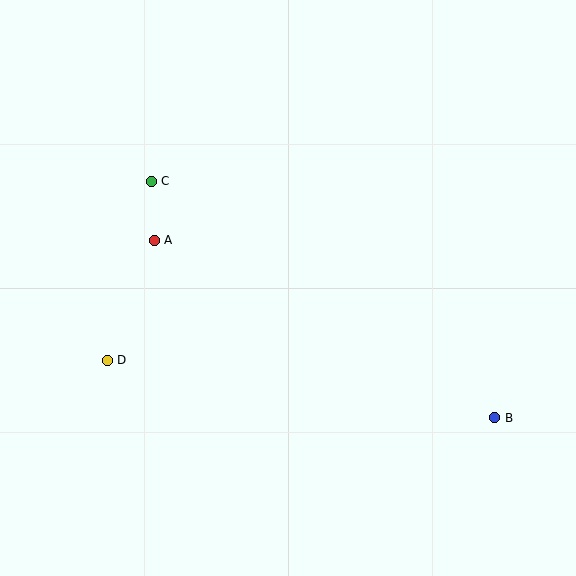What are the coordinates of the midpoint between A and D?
The midpoint between A and D is at (131, 300).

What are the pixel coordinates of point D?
Point D is at (107, 360).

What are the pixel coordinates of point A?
Point A is at (154, 240).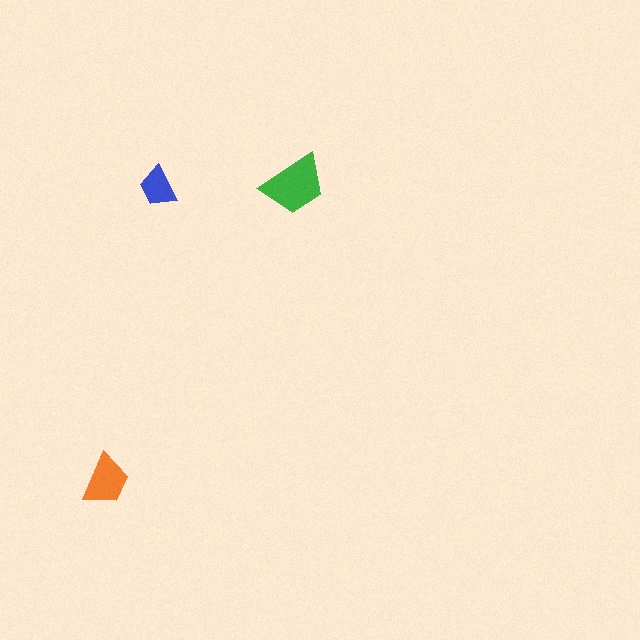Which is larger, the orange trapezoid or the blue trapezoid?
The orange one.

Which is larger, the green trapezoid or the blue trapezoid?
The green one.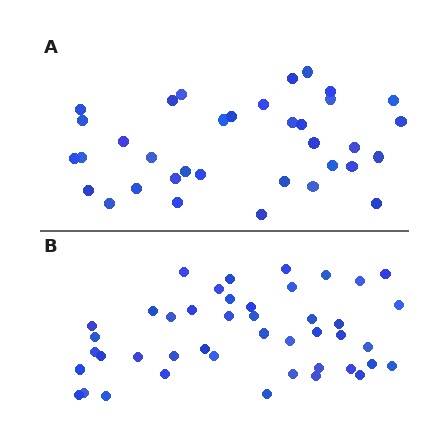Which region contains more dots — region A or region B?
Region B (the bottom region) has more dots.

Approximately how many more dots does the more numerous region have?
Region B has roughly 8 or so more dots than region A.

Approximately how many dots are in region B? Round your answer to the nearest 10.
About 40 dots. (The exact count is 44, which rounds to 40.)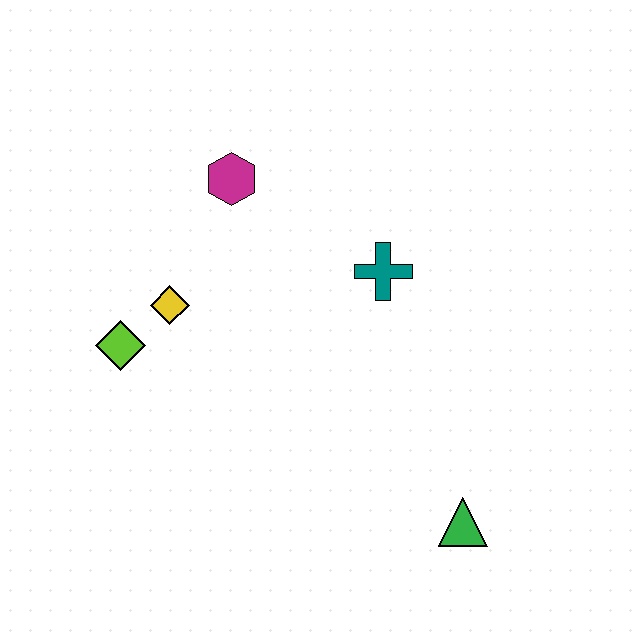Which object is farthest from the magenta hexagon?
The green triangle is farthest from the magenta hexagon.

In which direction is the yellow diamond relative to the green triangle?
The yellow diamond is to the left of the green triangle.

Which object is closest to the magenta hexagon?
The yellow diamond is closest to the magenta hexagon.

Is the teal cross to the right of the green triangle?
No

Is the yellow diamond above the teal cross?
No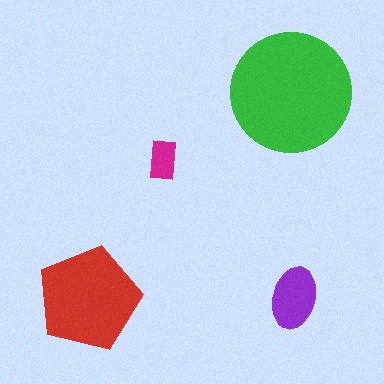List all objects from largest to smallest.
The green circle, the red pentagon, the purple ellipse, the magenta rectangle.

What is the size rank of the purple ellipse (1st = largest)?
3rd.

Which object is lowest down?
The red pentagon is bottommost.